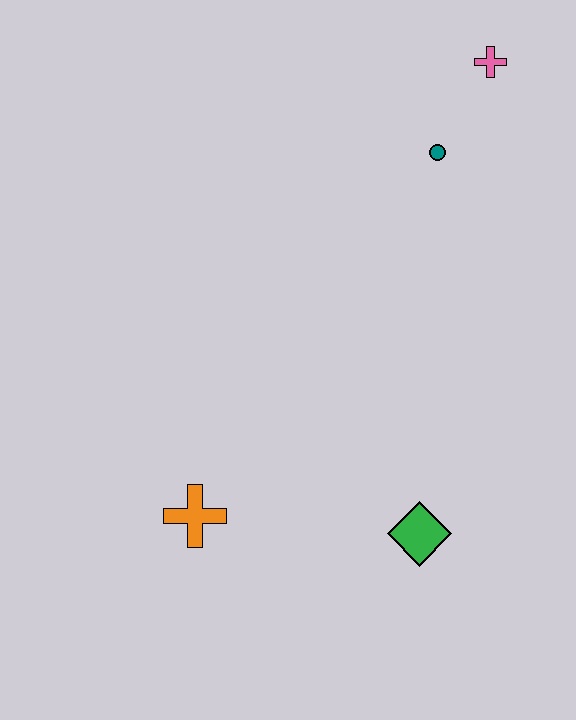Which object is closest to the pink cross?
The teal circle is closest to the pink cross.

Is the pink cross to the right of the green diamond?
Yes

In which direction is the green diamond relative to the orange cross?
The green diamond is to the right of the orange cross.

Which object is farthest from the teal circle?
The orange cross is farthest from the teal circle.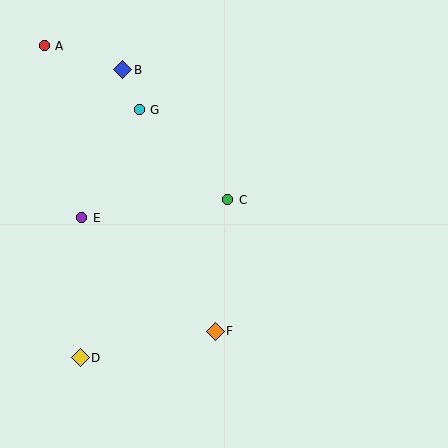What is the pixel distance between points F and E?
The distance between F and E is 175 pixels.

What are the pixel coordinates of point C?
Point C is at (228, 200).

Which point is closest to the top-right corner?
Point C is closest to the top-right corner.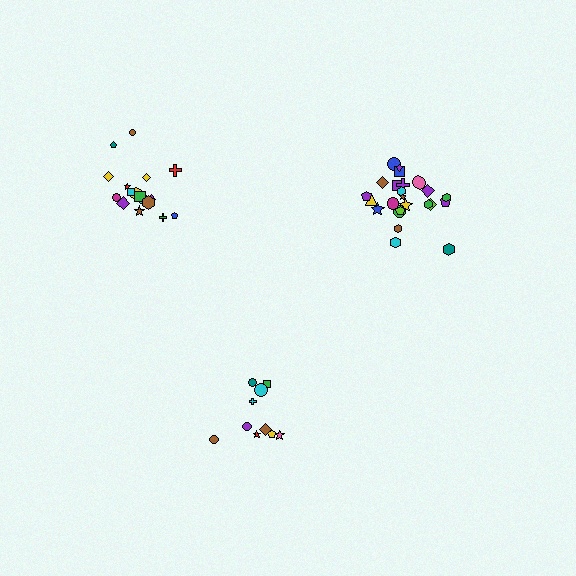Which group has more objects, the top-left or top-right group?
The top-right group.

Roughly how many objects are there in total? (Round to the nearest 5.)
Roughly 55 objects in total.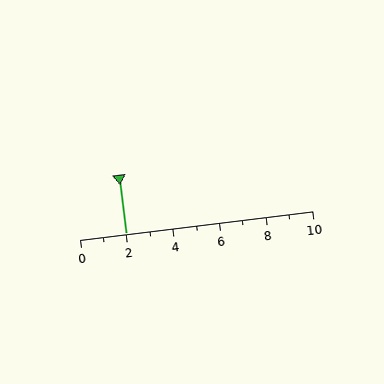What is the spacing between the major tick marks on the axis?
The major ticks are spaced 2 apart.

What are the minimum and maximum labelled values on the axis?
The axis runs from 0 to 10.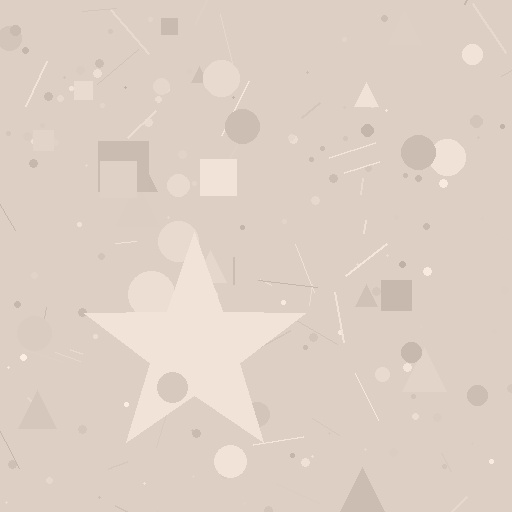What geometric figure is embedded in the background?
A star is embedded in the background.